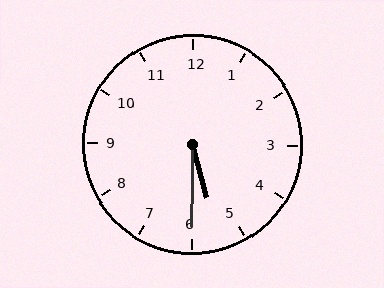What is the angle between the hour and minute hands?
Approximately 15 degrees.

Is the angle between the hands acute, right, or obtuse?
It is acute.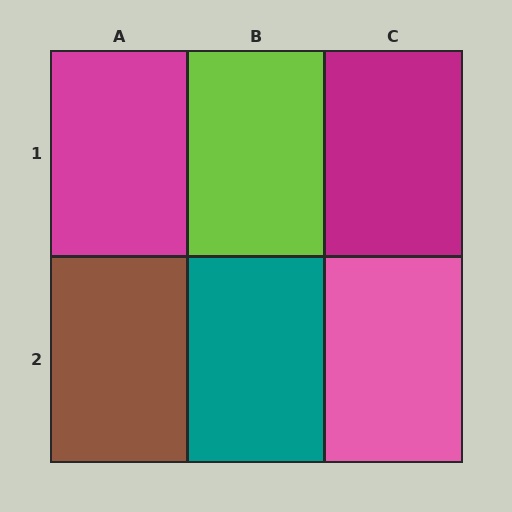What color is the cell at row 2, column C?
Pink.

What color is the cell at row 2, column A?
Brown.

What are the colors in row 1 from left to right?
Magenta, lime, magenta.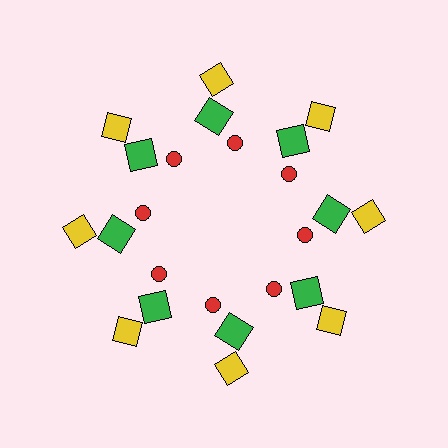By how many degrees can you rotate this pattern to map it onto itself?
The pattern maps onto itself every 45 degrees of rotation.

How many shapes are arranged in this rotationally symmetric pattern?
There are 24 shapes, arranged in 8 groups of 3.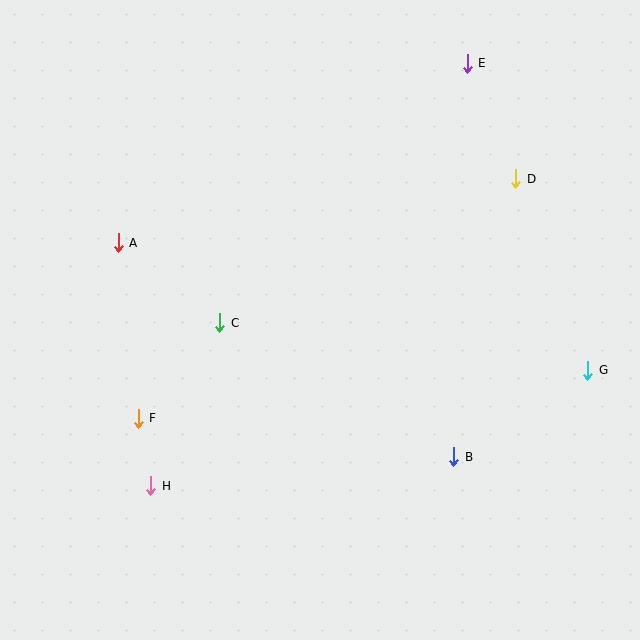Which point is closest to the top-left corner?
Point A is closest to the top-left corner.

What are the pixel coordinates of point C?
Point C is at (220, 323).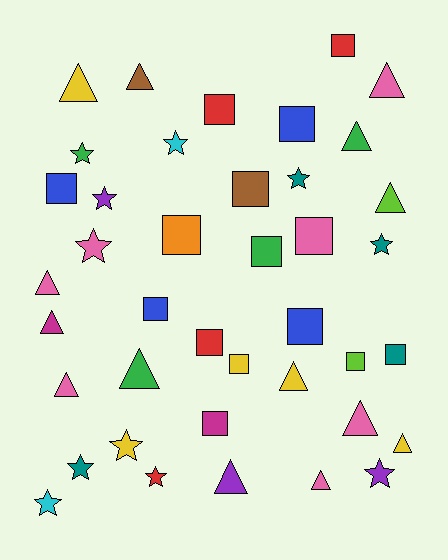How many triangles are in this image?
There are 14 triangles.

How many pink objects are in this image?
There are 7 pink objects.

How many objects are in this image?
There are 40 objects.